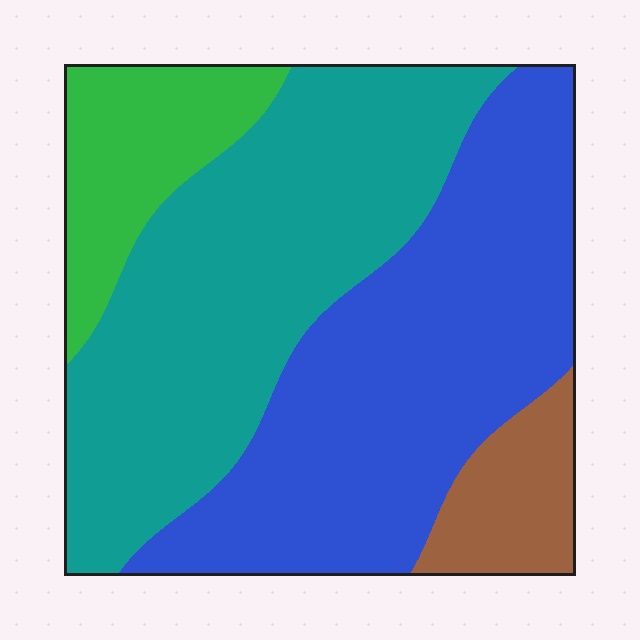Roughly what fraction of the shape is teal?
Teal covers 40% of the shape.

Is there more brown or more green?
Green.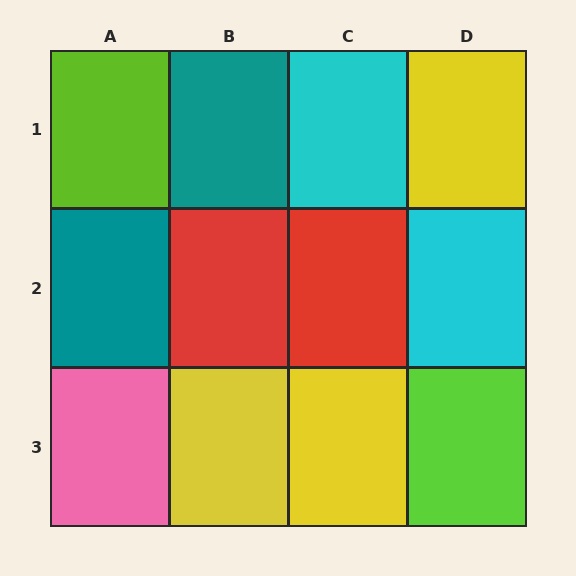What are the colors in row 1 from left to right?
Lime, teal, cyan, yellow.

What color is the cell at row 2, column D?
Cyan.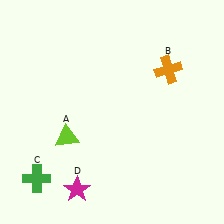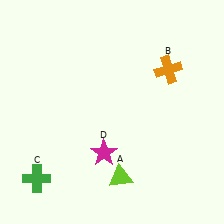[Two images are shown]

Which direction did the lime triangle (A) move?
The lime triangle (A) moved right.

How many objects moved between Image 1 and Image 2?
2 objects moved between the two images.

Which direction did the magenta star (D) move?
The magenta star (D) moved up.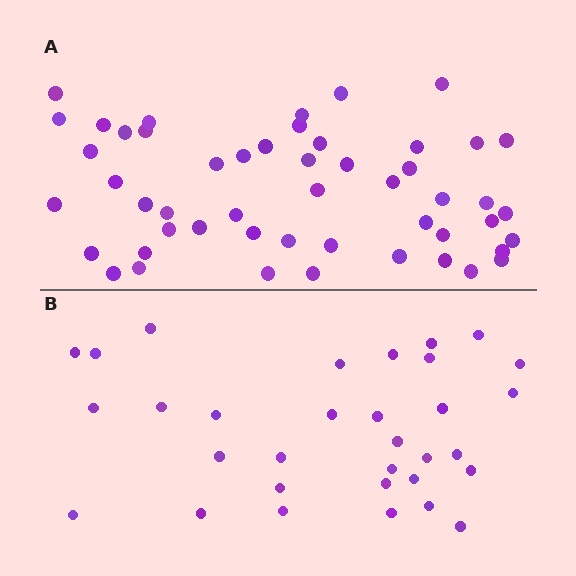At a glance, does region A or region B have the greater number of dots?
Region A (the top region) has more dots.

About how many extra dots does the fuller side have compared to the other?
Region A has approximately 20 more dots than region B.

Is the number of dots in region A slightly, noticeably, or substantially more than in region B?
Region A has substantially more. The ratio is roughly 1.6 to 1.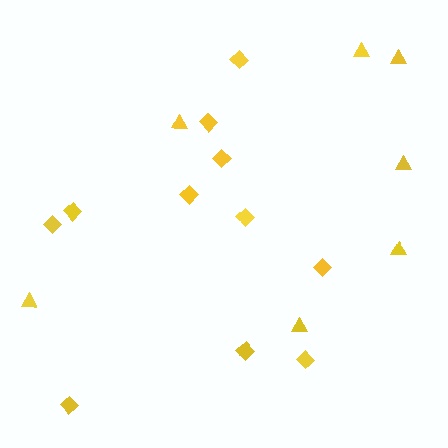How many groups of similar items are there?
There are 2 groups: one group of diamonds (11) and one group of triangles (7).